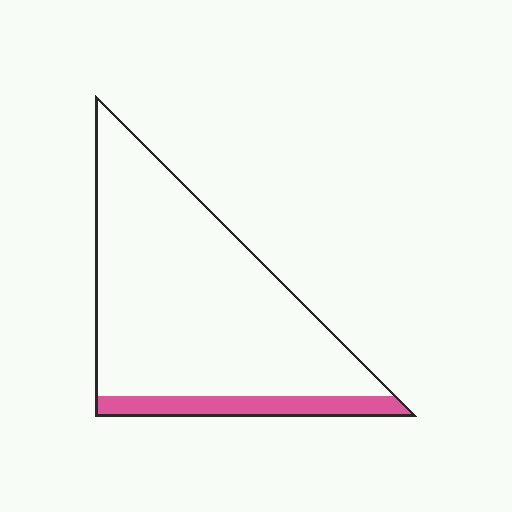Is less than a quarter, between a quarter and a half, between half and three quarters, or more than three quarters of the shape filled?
Less than a quarter.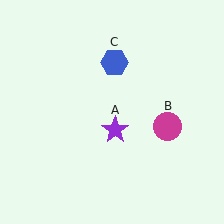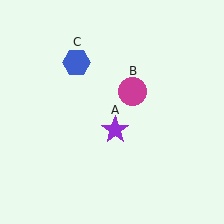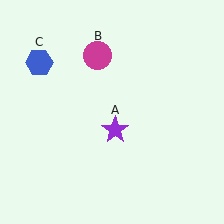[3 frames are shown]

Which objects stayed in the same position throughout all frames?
Purple star (object A) remained stationary.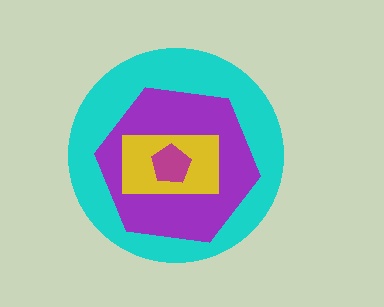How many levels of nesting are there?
4.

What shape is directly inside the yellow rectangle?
The magenta pentagon.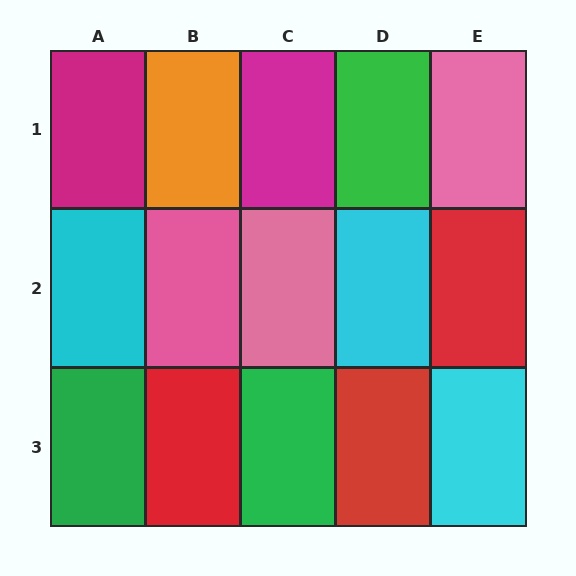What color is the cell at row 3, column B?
Red.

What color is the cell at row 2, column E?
Red.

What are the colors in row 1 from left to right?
Magenta, orange, magenta, green, pink.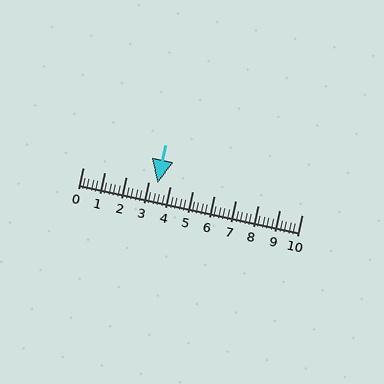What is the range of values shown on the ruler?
The ruler shows values from 0 to 10.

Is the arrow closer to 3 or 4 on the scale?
The arrow is closer to 3.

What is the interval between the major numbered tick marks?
The major tick marks are spaced 1 units apart.